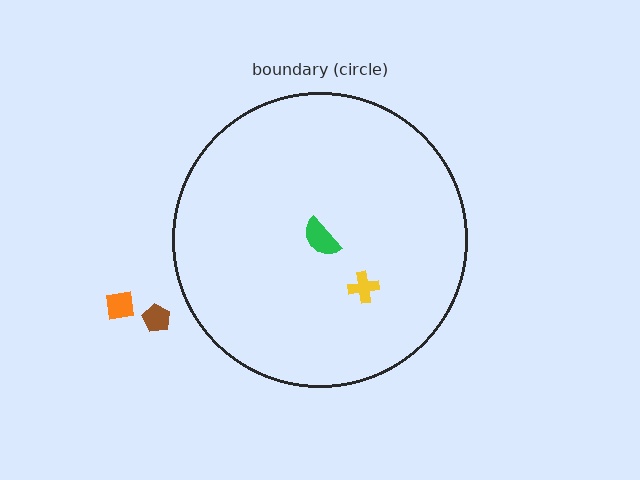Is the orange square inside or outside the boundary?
Outside.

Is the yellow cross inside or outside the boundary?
Inside.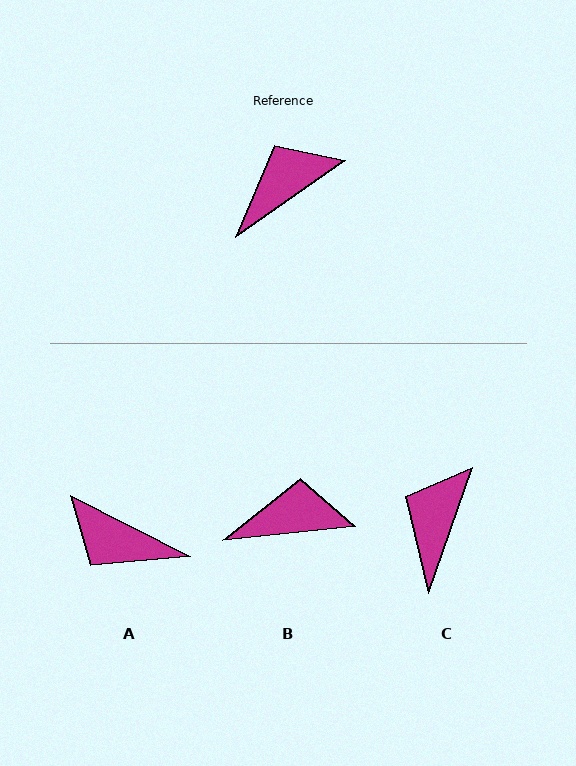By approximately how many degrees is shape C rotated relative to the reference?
Approximately 36 degrees counter-clockwise.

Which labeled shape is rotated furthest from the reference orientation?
A, about 118 degrees away.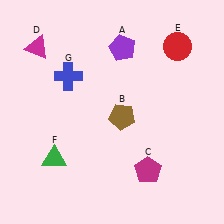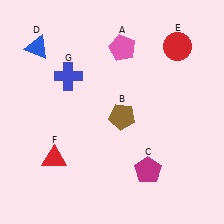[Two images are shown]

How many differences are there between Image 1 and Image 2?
There are 3 differences between the two images.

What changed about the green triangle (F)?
In Image 1, F is green. In Image 2, it changed to red.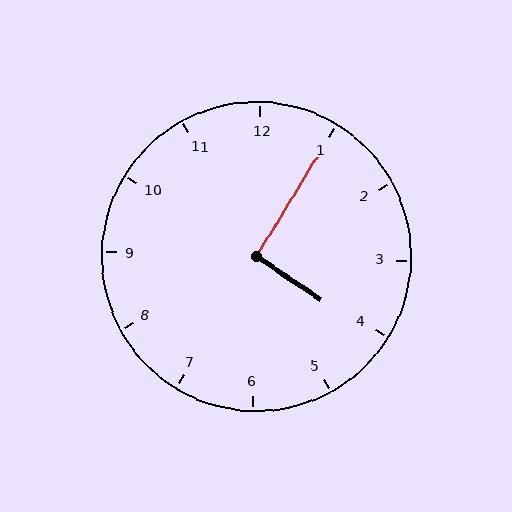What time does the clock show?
4:05.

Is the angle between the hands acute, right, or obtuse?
It is right.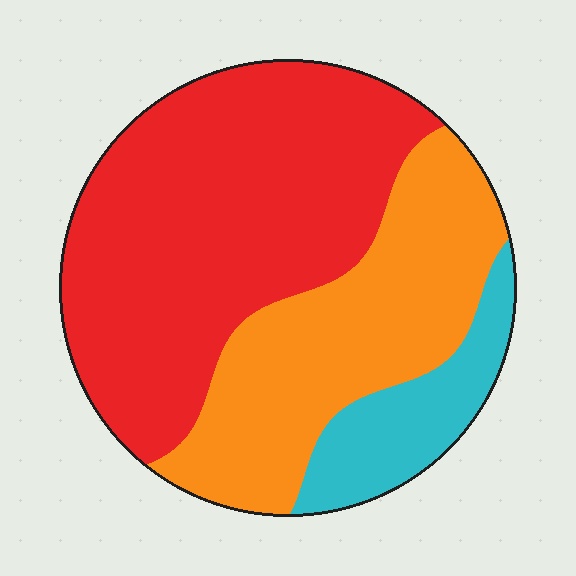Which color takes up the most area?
Red, at roughly 55%.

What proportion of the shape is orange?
Orange takes up about one third (1/3) of the shape.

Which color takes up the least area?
Cyan, at roughly 15%.